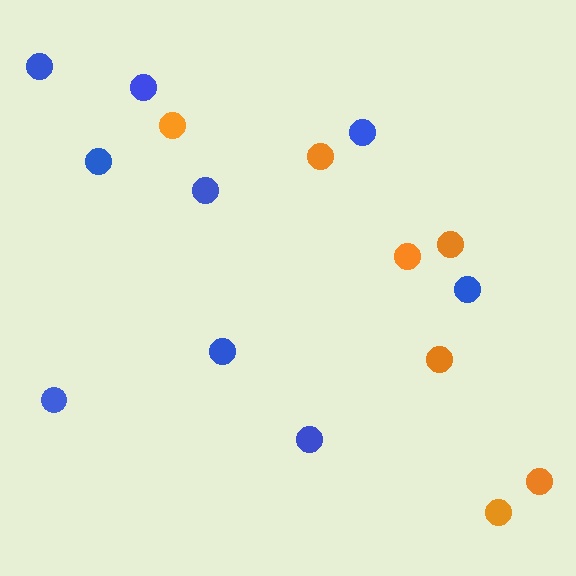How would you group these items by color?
There are 2 groups: one group of orange circles (7) and one group of blue circles (9).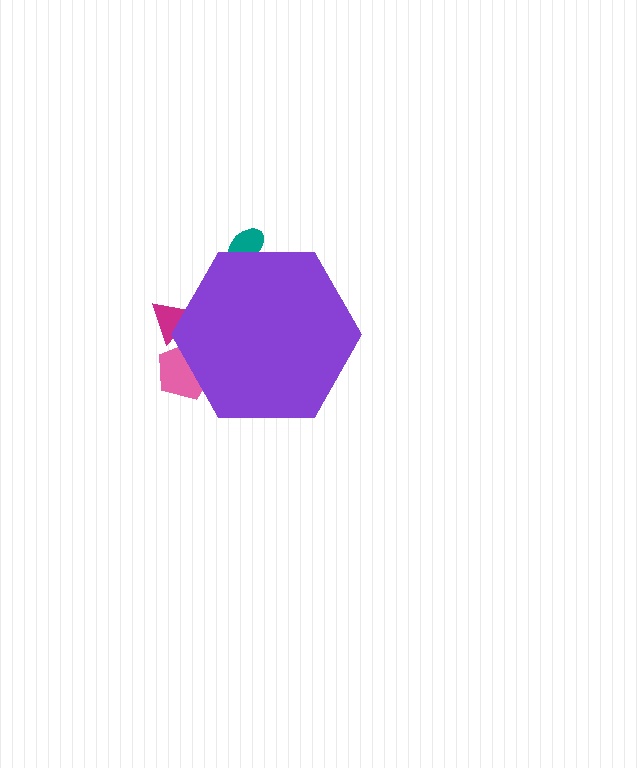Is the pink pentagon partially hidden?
Yes, the pink pentagon is partially hidden behind the purple hexagon.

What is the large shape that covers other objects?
A purple hexagon.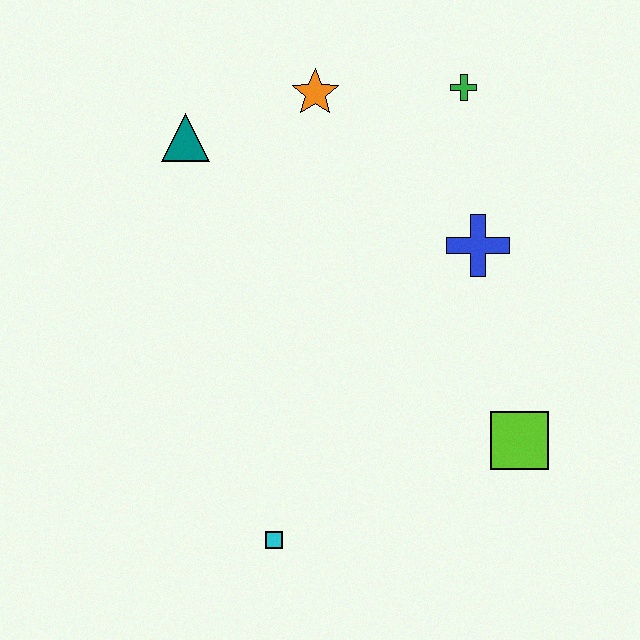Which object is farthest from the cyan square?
The green cross is farthest from the cyan square.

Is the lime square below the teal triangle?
Yes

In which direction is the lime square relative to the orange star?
The lime square is below the orange star.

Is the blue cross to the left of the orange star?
No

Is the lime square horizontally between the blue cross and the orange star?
No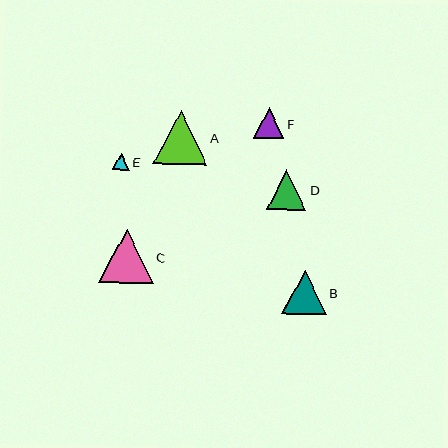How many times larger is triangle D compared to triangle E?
Triangle D is approximately 2.3 times the size of triangle E.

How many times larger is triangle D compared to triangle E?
Triangle D is approximately 2.3 times the size of triangle E.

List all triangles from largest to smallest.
From largest to smallest: C, A, B, D, F, E.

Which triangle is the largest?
Triangle C is the largest with a size of approximately 54 pixels.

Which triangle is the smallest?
Triangle E is the smallest with a size of approximately 17 pixels.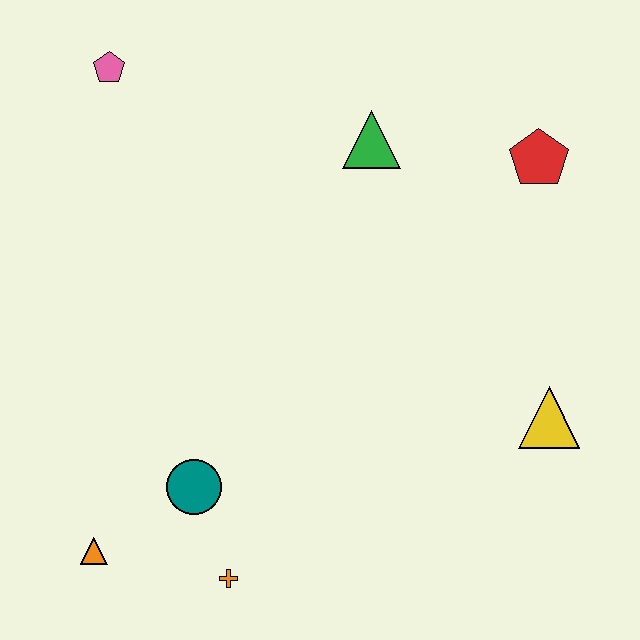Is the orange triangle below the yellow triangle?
Yes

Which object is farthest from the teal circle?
The red pentagon is farthest from the teal circle.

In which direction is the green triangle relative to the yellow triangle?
The green triangle is above the yellow triangle.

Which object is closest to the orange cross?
The teal circle is closest to the orange cross.